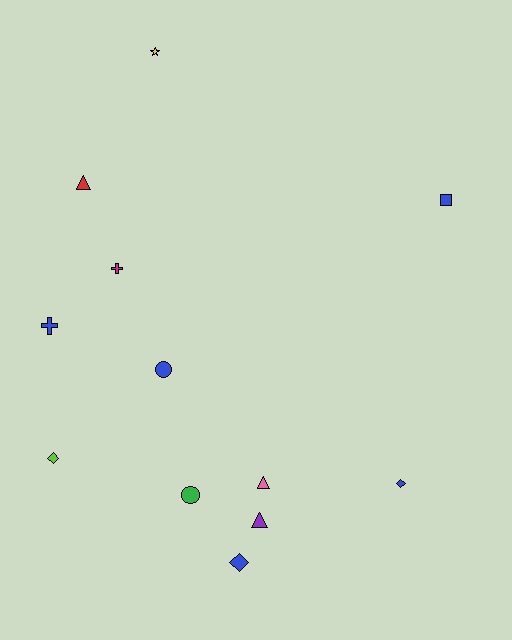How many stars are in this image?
There is 1 star.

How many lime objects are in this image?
There is 1 lime object.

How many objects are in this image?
There are 12 objects.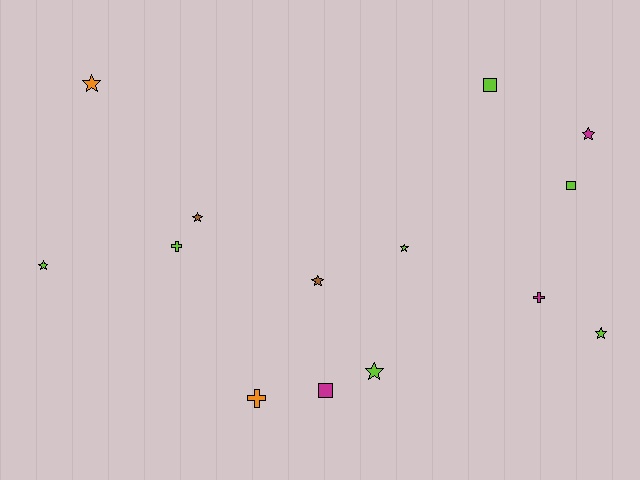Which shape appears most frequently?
Star, with 8 objects.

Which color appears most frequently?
Lime, with 7 objects.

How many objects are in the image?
There are 14 objects.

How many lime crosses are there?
There is 1 lime cross.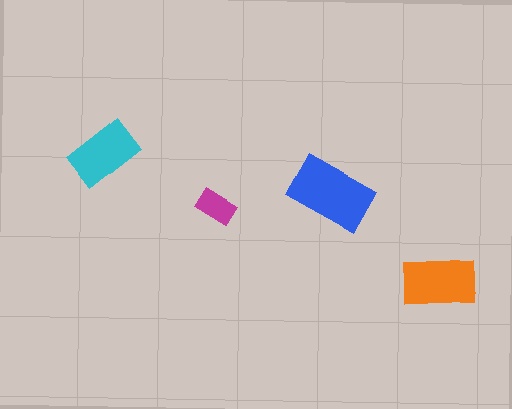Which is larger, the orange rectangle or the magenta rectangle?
The orange one.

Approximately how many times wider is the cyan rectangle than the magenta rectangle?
About 2 times wider.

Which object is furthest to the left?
The cyan rectangle is leftmost.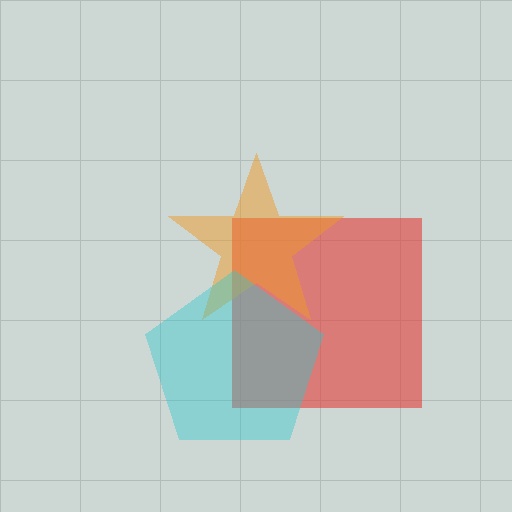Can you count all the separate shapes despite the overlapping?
Yes, there are 3 separate shapes.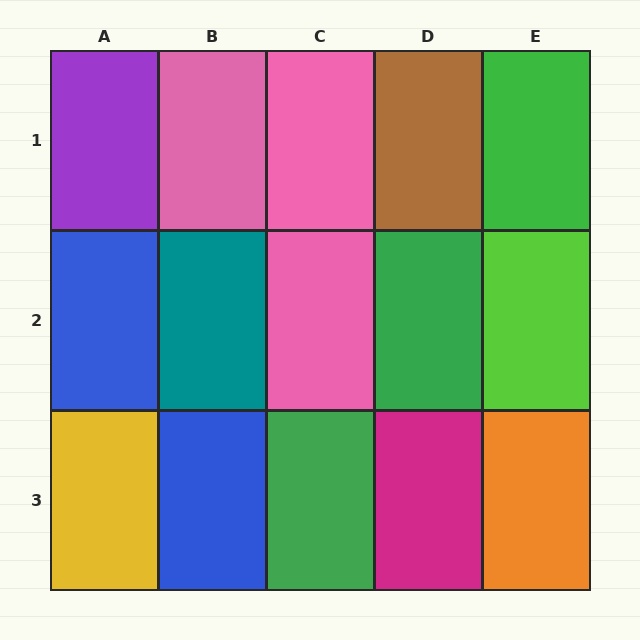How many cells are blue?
2 cells are blue.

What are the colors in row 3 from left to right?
Yellow, blue, green, magenta, orange.